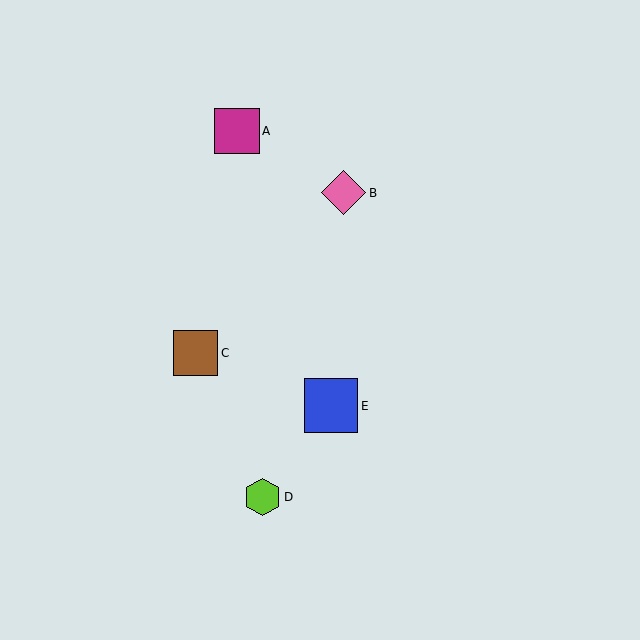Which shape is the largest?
The blue square (labeled E) is the largest.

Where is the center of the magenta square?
The center of the magenta square is at (237, 131).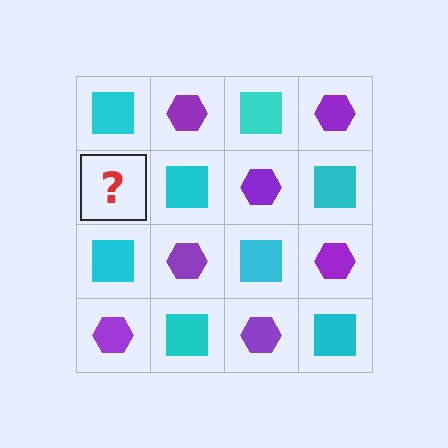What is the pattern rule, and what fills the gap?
The rule is that it alternates cyan square and purple hexagon in a checkerboard pattern. The gap should be filled with a purple hexagon.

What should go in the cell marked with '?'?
The missing cell should contain a purple hexagon.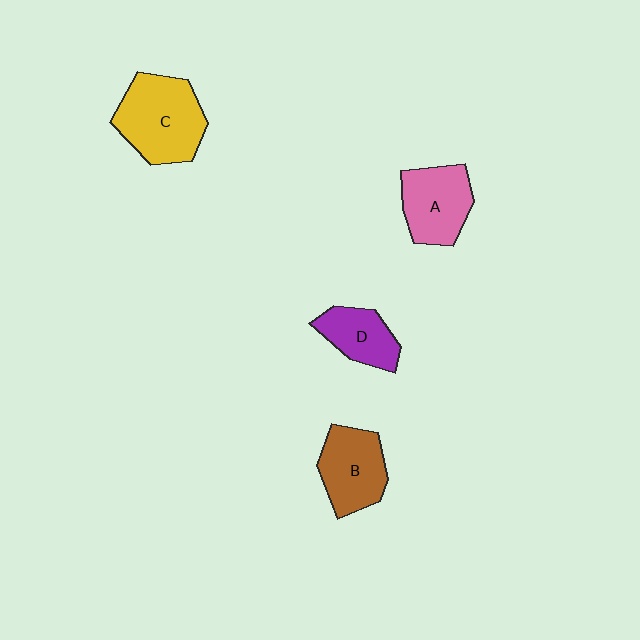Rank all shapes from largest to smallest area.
From largest to smallest: C (yellow), A (pink), B (brown), D (purple).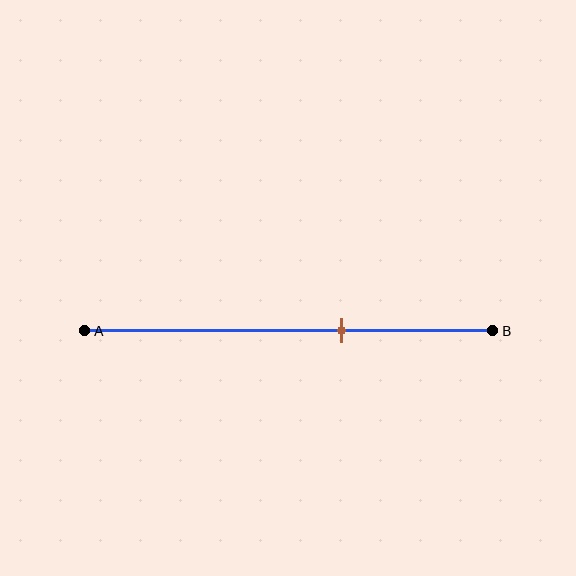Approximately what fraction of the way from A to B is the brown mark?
The brown mark is approximately 65% of the way from A to B.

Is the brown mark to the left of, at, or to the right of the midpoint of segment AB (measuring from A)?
The brown mark is to the right of the midpoint of segment AB.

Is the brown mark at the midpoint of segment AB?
No, the mark is at about 65% from A, not at the 50% midpoint.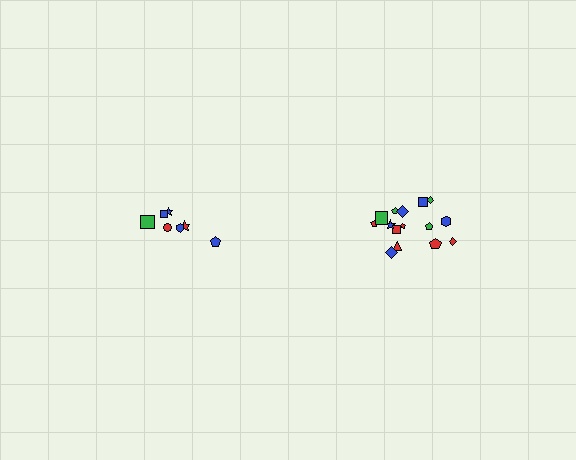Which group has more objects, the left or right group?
The right group.